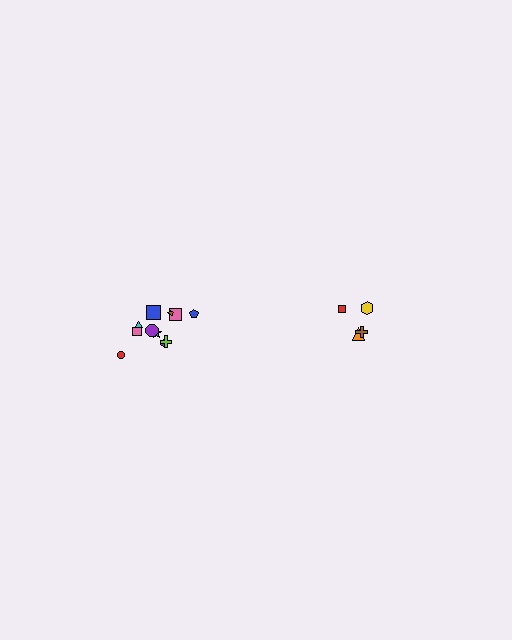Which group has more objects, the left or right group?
The left group.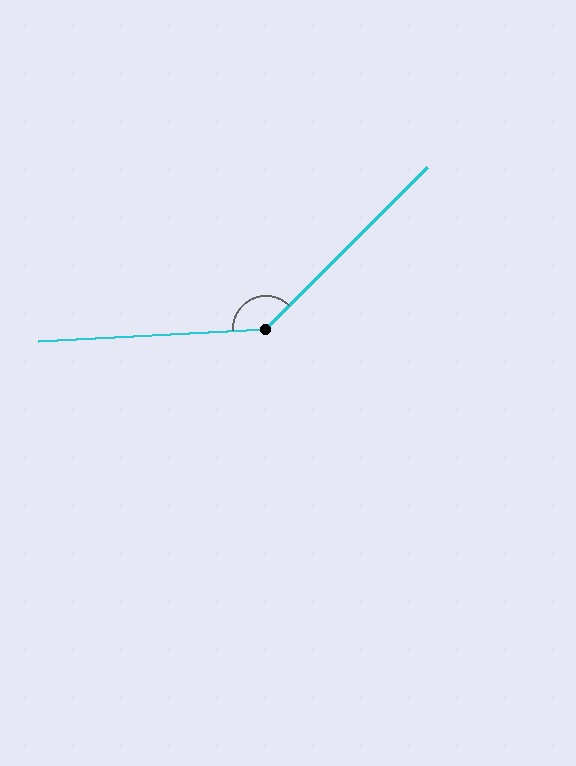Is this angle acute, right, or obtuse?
It is obtuse.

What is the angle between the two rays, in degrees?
Approximately 138 degrees.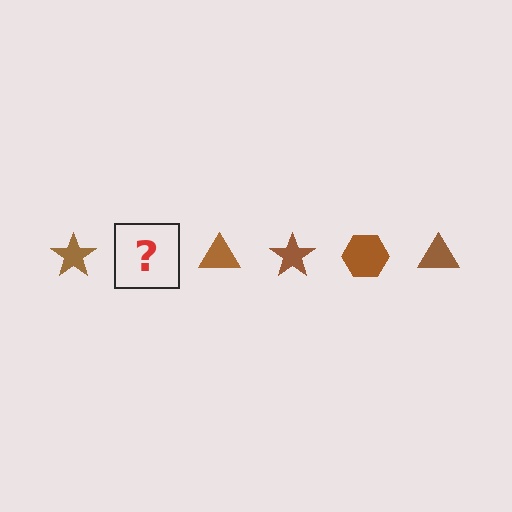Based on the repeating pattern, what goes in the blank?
The blank should be a brown hexagon.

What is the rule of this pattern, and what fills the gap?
The rule is that the pattern cycles through star, hexagon, triangle shapes in brown. The gap should be filled with a brown hexagon.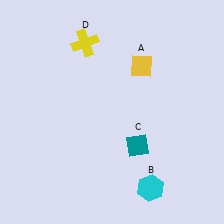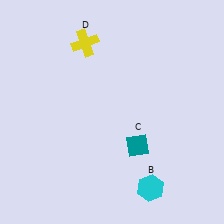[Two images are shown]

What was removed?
The yellow diamond (A) was removed in Image 2.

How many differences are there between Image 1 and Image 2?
There is 1 difference between the two images.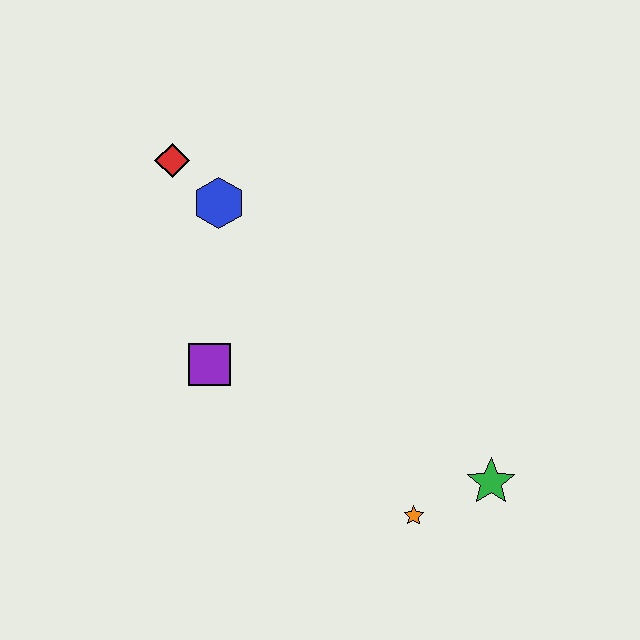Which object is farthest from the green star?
The red diamond is farthest from the green star.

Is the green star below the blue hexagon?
Yes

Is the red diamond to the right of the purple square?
No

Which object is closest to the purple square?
The blue hexagon is closest to the purple square.